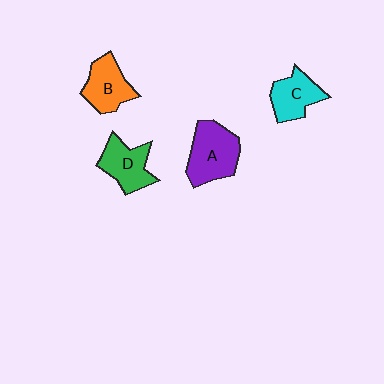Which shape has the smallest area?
Shape C (cyan).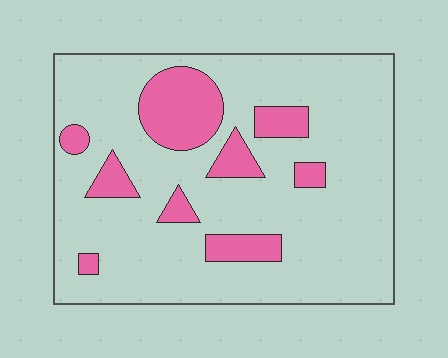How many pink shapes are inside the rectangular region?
9.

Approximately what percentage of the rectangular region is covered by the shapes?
Approximately 20%.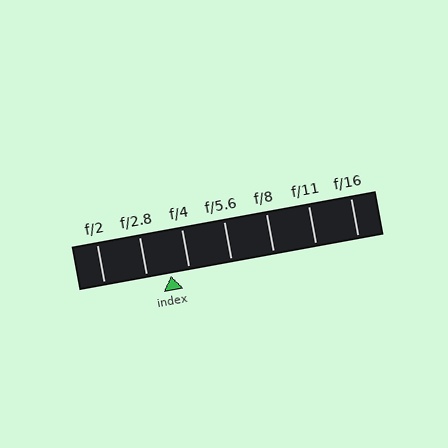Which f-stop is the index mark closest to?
The index mark is closest to f/4.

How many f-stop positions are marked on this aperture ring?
There are 7 f-stop positions marked.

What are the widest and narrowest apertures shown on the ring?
The widest aperture shown is f/2 and the narrowest is f/16.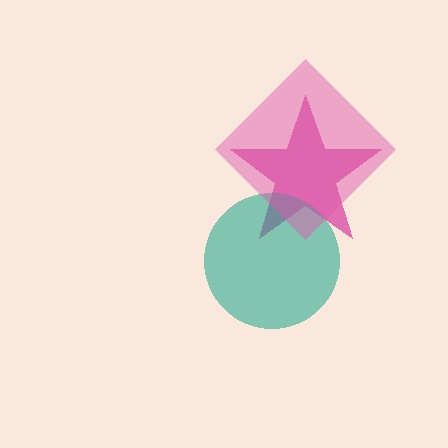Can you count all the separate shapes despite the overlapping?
Yes, there are 3 separate shapes.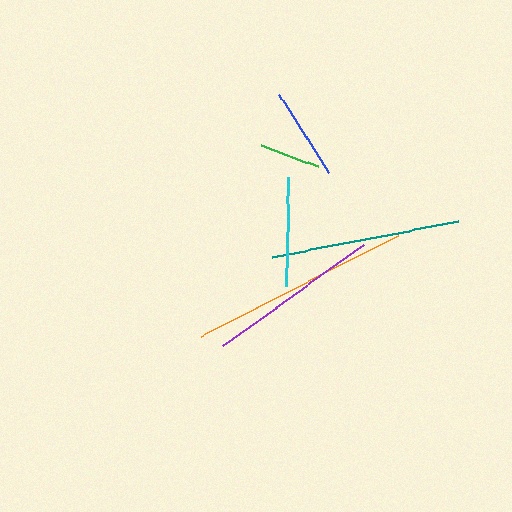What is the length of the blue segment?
The blue segment is approximately 93 pixels long.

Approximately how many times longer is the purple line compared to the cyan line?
The purple line is approximately 1.6 times the length of the cyan line.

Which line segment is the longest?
The orange line is the longest at approximately 221 pixels.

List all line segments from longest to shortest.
From longest to shortest: orange, teal, purple, cyan, blue, green.